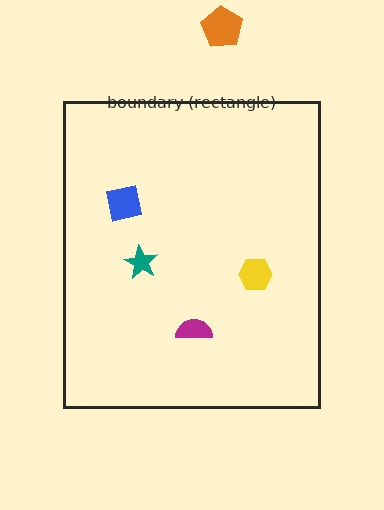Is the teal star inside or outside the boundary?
Inside.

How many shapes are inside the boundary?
4 inside, 1 outside.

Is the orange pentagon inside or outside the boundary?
Outside.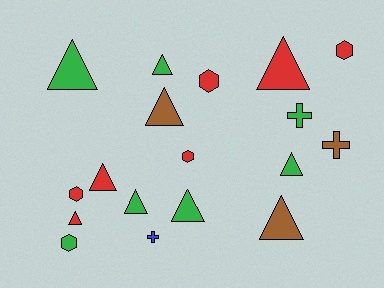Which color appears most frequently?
Red, with 7 objects.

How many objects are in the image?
There are 18 objects.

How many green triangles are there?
There are 5 green triangles.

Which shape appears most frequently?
Triangle, with 10 objects.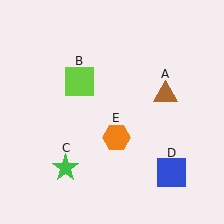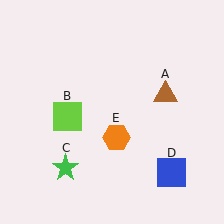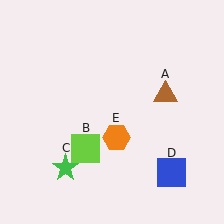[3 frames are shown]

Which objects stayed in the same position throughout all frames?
Brown triangle (object A) and green star (object C) and blue square (object D) and orange hexagon (object E) remained stationary.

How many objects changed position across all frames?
1 object changed position: lime square (object B).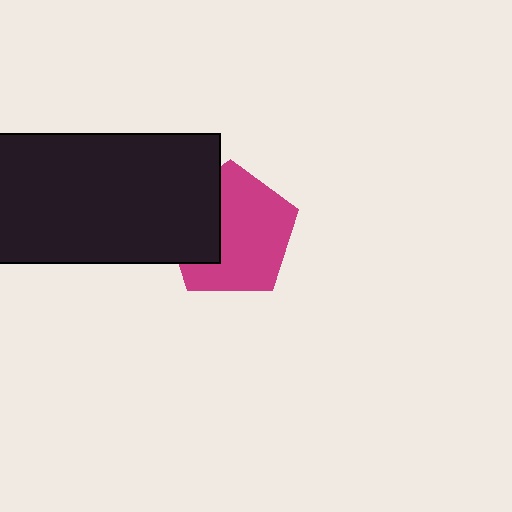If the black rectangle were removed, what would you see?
You would see the complete magenta pentagon.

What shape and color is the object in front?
The object in front is a black rectangle.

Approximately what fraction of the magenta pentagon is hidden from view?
Roughly 33% of the magenta pentagon is hidden behind the black rectangle.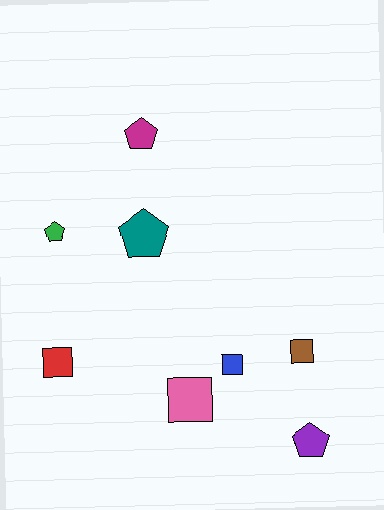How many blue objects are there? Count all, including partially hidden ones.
There is 1 blue object.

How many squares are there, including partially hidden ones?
There are 4 squares.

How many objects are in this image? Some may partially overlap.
There are 8 objects.